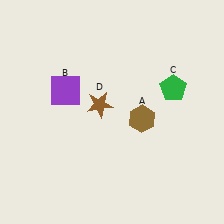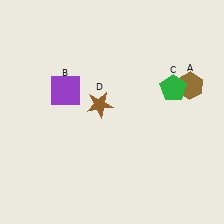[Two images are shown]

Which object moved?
The brown hexagon (A) moved right.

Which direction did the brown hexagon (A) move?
The brown hexagon (A) moved right.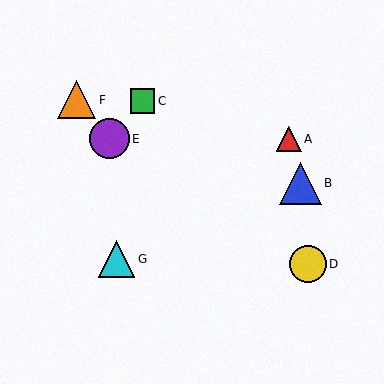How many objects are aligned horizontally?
2 objects (A, E) are aligned horizontally.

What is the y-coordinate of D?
Object D is at y≈264.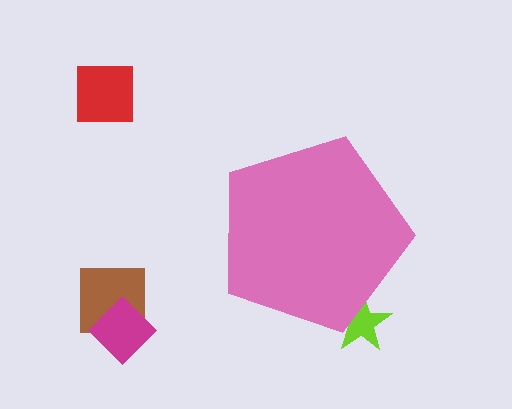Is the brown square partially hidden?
No, the brown square is fully visible.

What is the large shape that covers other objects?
A pink pentagon.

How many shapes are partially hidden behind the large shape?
1 shape is partially hidden.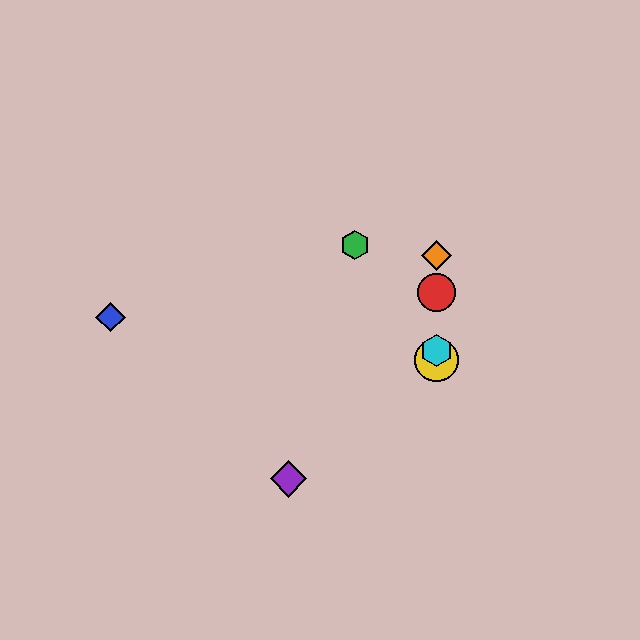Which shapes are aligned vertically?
The red circle, the yellow circle, the orange diamond, the cyan hexagon are aligned vertically.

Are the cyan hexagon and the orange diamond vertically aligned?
Yes, both are at x≈436.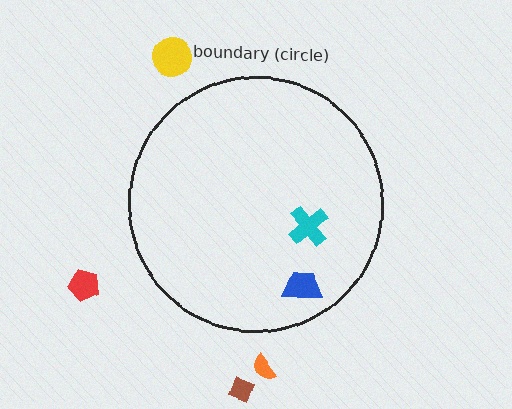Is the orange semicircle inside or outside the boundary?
Outside.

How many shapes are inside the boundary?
2 inside, 4 outside.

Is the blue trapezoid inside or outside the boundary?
Inside.